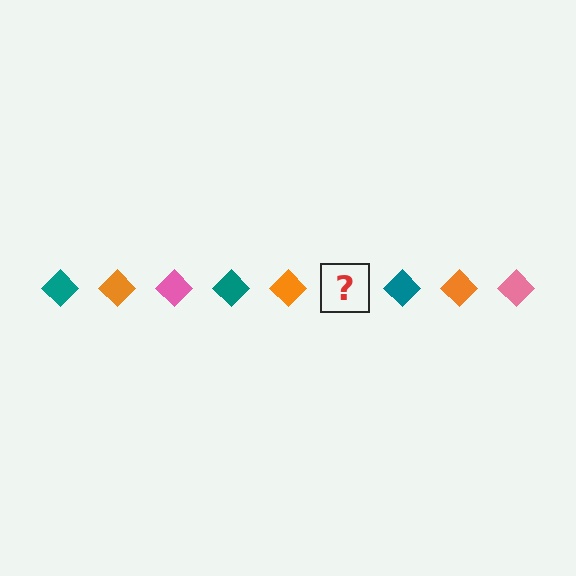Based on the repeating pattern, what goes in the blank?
The blank should be a pink diamond.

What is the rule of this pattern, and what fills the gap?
The rule is that the pattern cycles through teal, orange, pink diamonds. The gap should be filled with a pink diamond.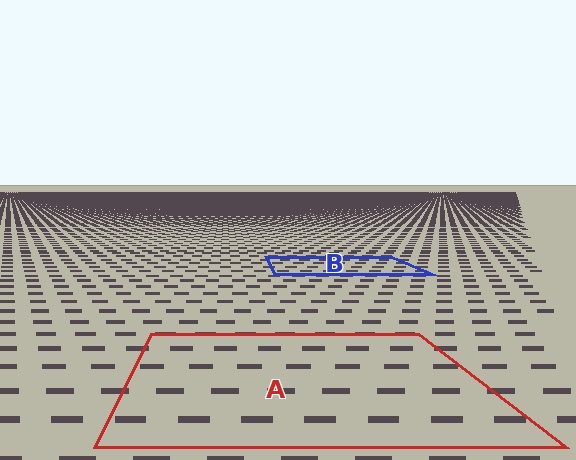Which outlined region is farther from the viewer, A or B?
Region B is farther from the viewer — the texture elements inside it appear smaller and more densely packed.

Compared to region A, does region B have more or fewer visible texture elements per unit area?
Region B has more texture elements per unit area — they are packed more densely because it is farther away.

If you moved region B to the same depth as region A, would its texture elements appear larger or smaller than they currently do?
They would appear larger. At a closer depth, the same texture elements are projected at a bigger on-screen size.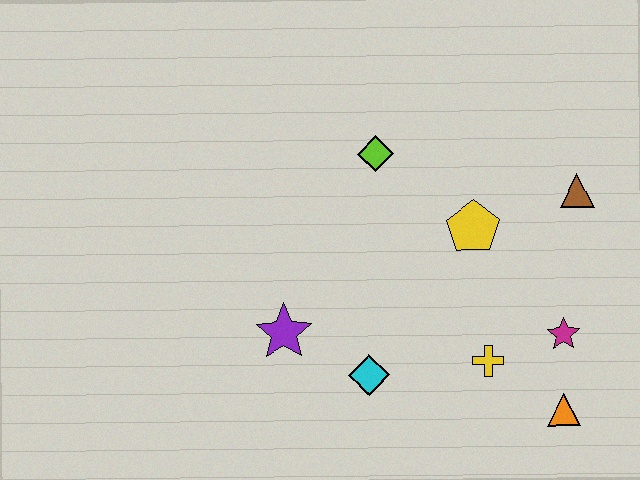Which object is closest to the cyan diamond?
The purple star is closest to the cyan diamond.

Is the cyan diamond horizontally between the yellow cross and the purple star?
Yes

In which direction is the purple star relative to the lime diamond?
The purple star is below the lime diamond.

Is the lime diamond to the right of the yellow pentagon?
No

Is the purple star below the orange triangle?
No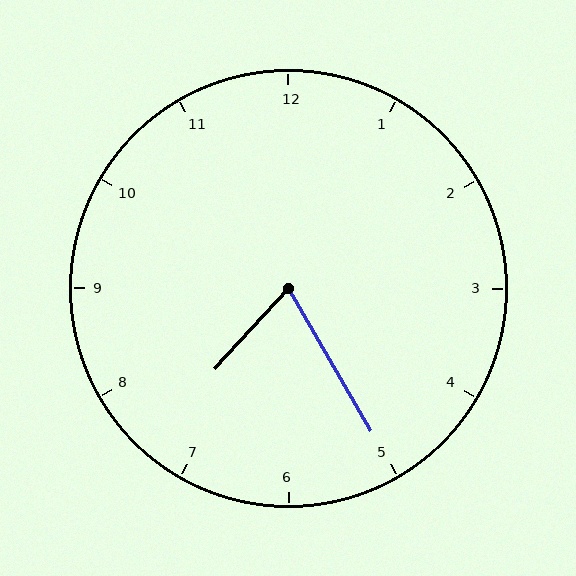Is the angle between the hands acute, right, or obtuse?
It is acute.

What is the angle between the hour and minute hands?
Approximately 72 degrees.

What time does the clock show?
7:25.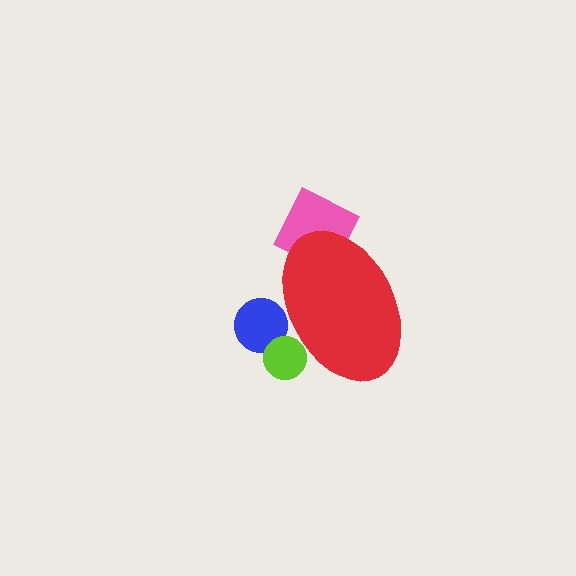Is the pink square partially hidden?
Yes, the pink square is partially hidden behind the red ellipse.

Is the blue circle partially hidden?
Yes, the blue circle is partially hidden behind the red ellipse.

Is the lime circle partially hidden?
Yes, the lime circle is partially hidden behind the red ellipse.